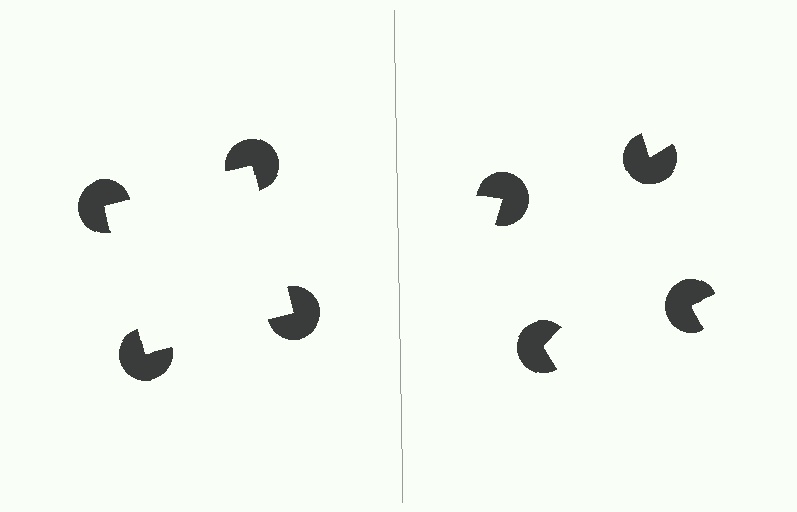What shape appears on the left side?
An illusory square.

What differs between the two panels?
The pac-man discs are positioned identically on both sides; only the wedge orientations differ. On the left they align to a square; on the right they are misaligned.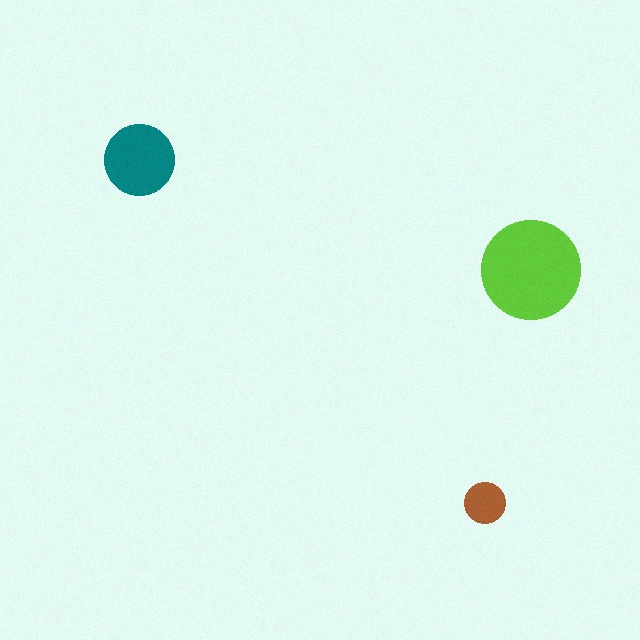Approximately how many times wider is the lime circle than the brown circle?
About 2.5 times wider.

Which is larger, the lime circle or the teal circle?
The lime one.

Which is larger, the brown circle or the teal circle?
The teal one.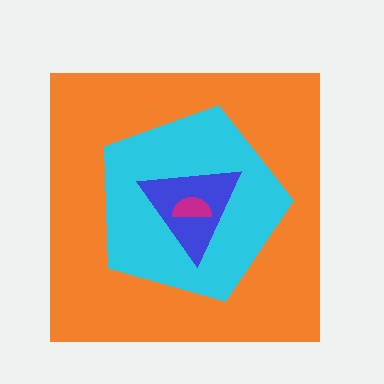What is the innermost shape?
The magenta semicircle.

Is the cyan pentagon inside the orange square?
Yes.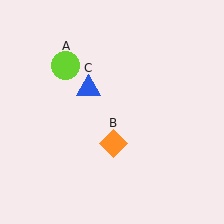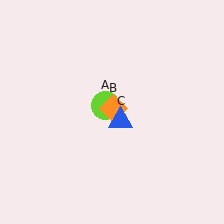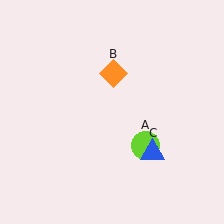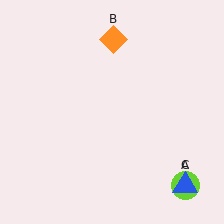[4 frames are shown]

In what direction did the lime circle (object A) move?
The lime circle (object A) moved down and to the right.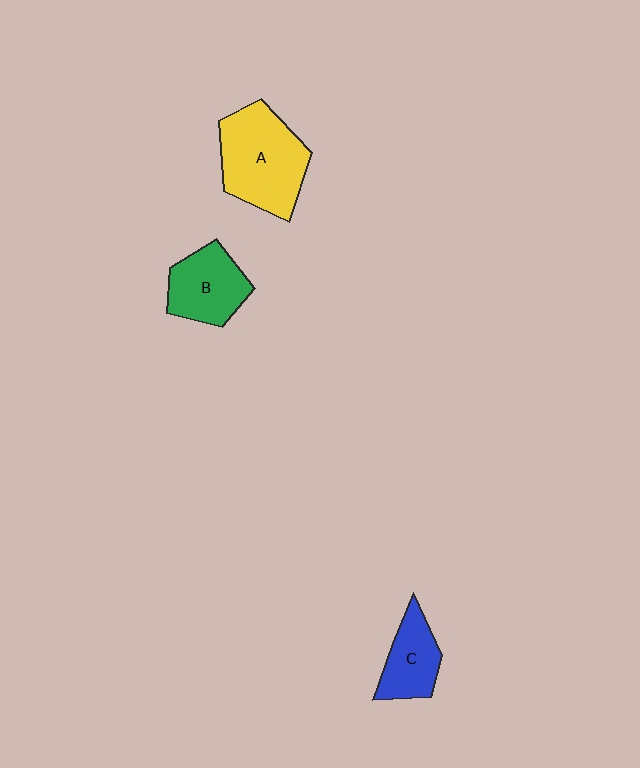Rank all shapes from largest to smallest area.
From largest to smallest: A (yellow), B (green), C (blue).